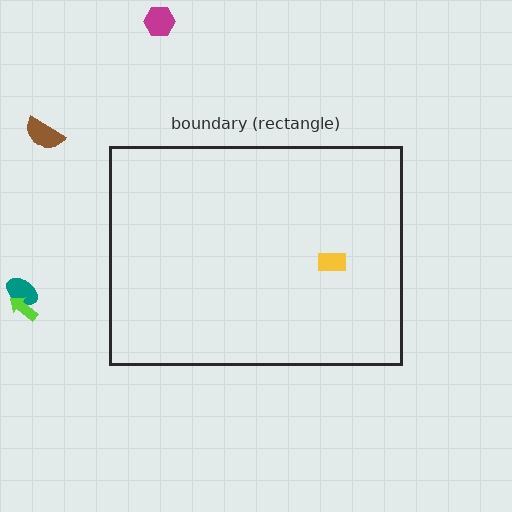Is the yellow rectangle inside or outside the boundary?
Inside.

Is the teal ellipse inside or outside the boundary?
Outside.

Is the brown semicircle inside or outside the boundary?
Outside.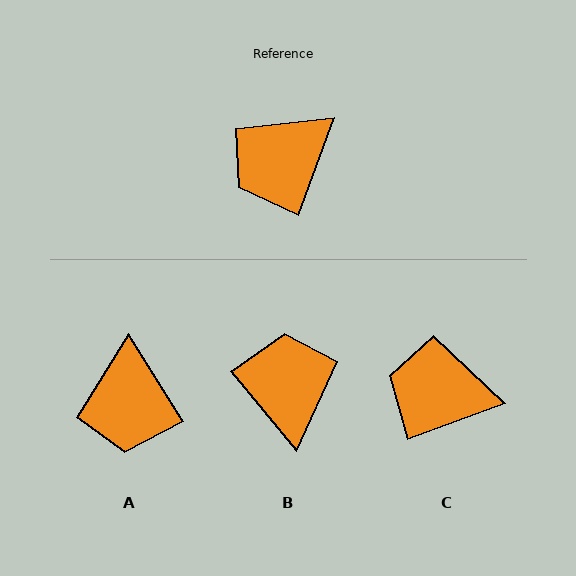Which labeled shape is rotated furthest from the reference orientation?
B, about 120 degrees away.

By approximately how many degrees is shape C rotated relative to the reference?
Approximately 50 degrees clockwise.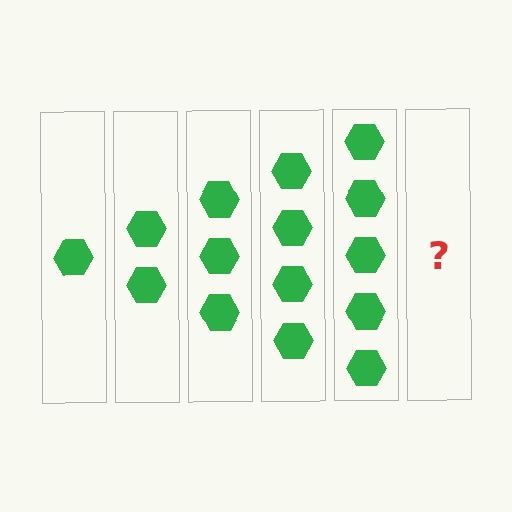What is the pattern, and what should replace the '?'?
The pattern is that each step adds one more hexagon. The '?' should be 6 hexagons.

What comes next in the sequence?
The next element should be 6 hexagons.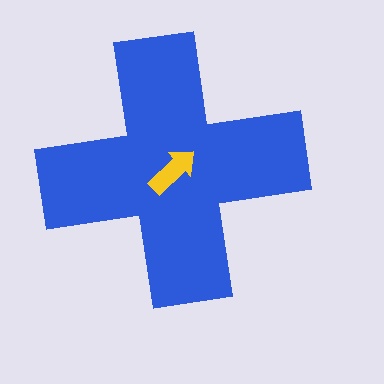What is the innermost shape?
The yellow arrow.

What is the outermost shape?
The blue cross.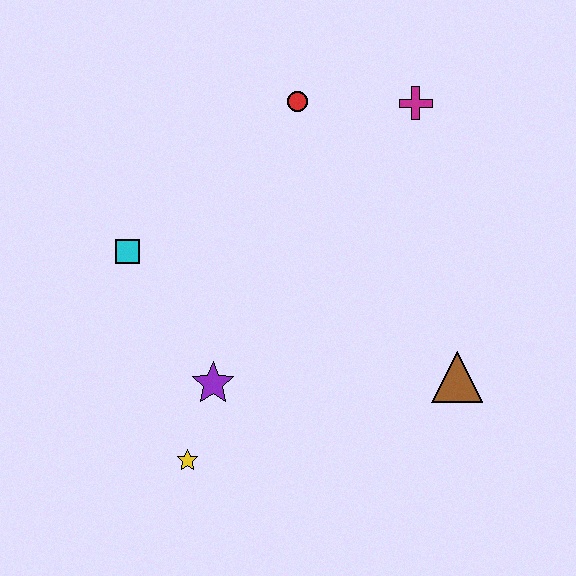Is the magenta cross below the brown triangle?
No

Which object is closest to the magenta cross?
The red circle is closest to the magenta cross.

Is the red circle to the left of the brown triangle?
Yes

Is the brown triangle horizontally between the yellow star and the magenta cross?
No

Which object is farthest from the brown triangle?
The cyan square is farthest from the brown triangle.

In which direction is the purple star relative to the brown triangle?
The purple star is to the left of the brown triangle.